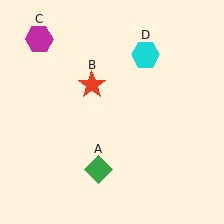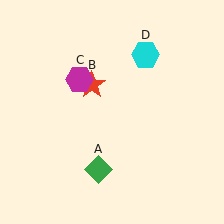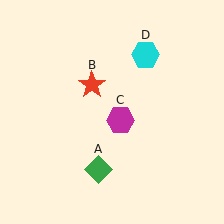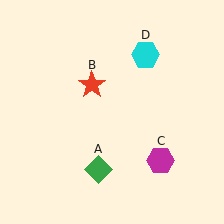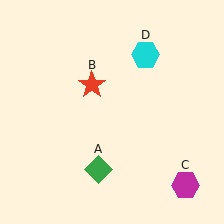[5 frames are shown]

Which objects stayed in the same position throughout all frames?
Green diamond (object A) and red star (object B) and cyan hexagon (object D) remained stationary.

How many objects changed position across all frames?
1 object changed position: magenta hexagon (object C).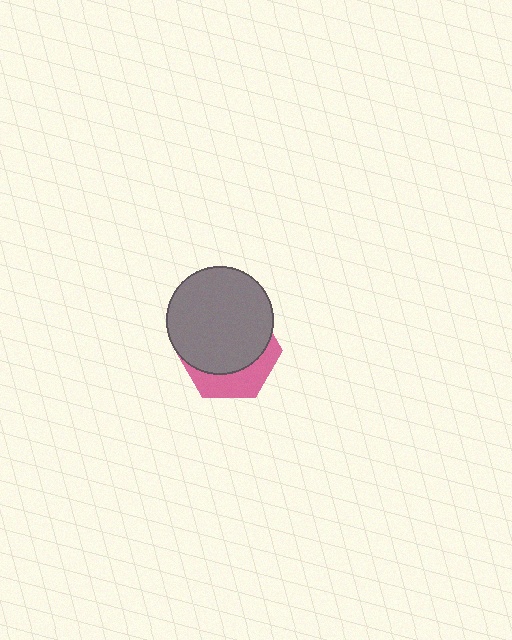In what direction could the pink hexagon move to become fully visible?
The pink hexagon could move down. That would shift it out from behind the gray circle entirely.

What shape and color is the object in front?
The object in front is a gray circle.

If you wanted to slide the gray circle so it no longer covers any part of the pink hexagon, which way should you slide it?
Slide it up — that is the most direct way to separate the two shapes.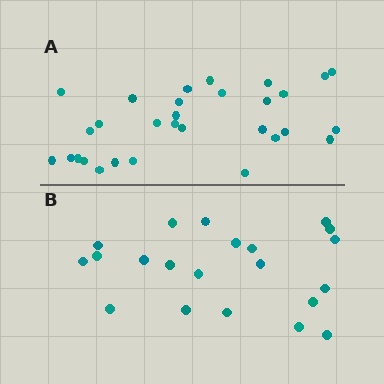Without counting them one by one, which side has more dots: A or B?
Region A (the top region) has more dots.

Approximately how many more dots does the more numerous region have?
Region A has roughly 8 or so more dots than region B.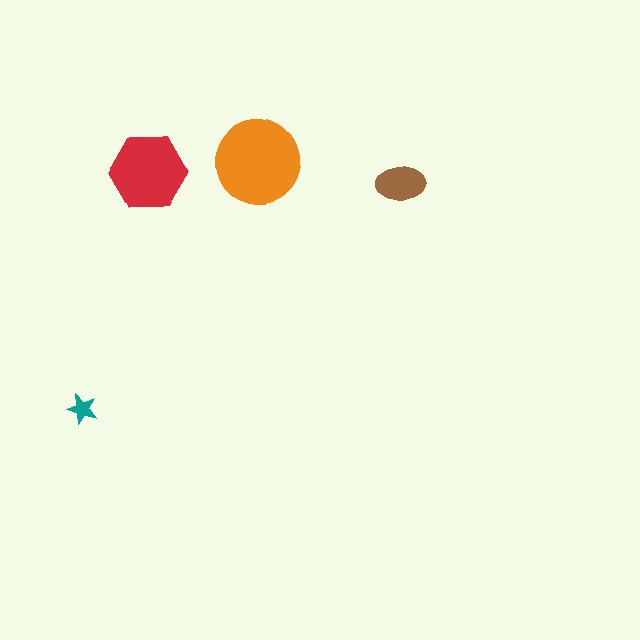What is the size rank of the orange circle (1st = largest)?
1st.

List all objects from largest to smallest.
The orange circle, the red hexagon, the brown ellipse, the teal star.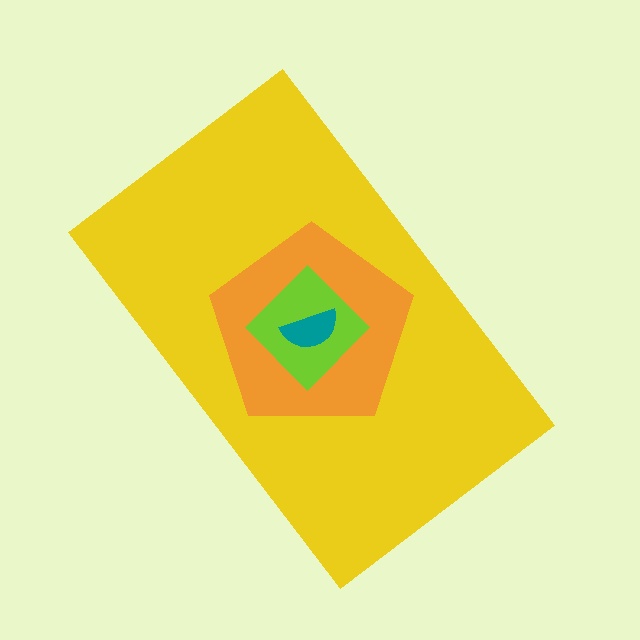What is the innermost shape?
The teal semicircle.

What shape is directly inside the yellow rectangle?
The orange pentagon.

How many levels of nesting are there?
4.